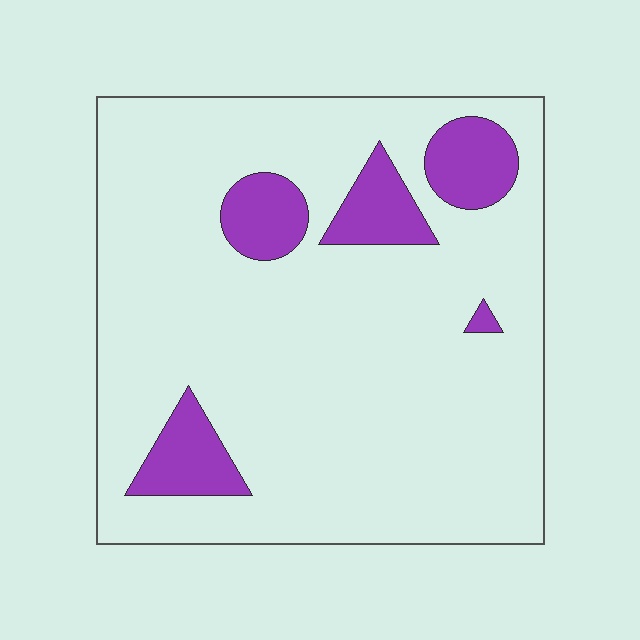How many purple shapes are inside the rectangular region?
5.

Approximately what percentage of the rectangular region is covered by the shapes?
Approximately 15%.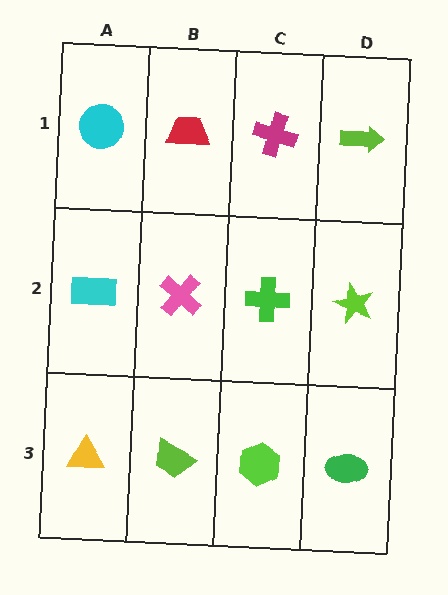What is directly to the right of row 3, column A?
A lime trapezoid.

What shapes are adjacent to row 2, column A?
A cyan circle (row 1, column A), a yellow triangle (row 3, column A), a pink cross (row 2, column B).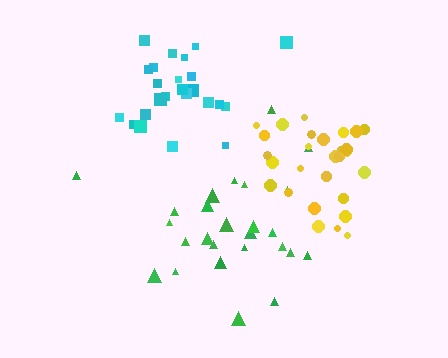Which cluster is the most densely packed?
Yellow.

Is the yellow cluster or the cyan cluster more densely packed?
Yellow.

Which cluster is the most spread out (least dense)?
Green.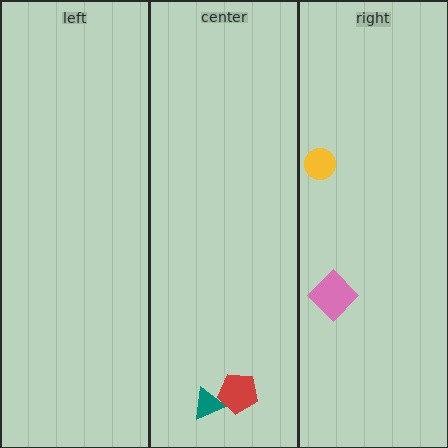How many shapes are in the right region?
2.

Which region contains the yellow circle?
The right region.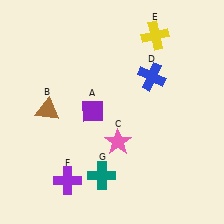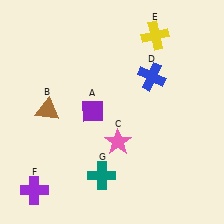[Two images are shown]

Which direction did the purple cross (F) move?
The purple cross (F) moved left.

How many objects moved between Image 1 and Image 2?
1 object moved between the two images.